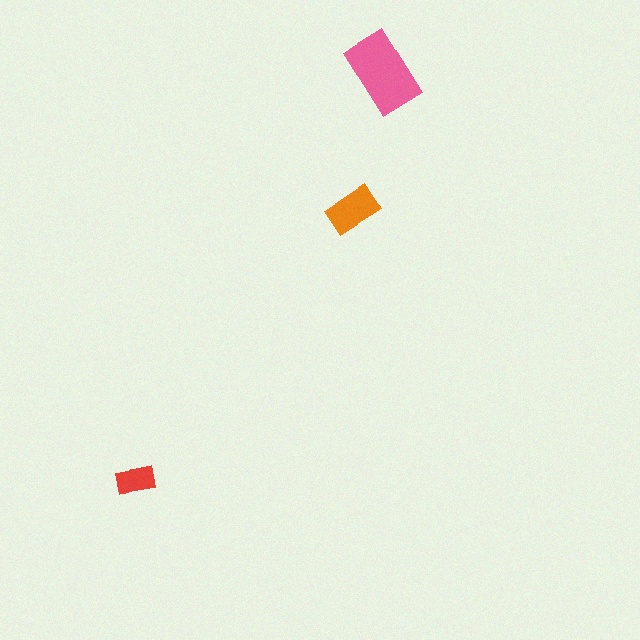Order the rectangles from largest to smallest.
the pink one, the orange one, the red one.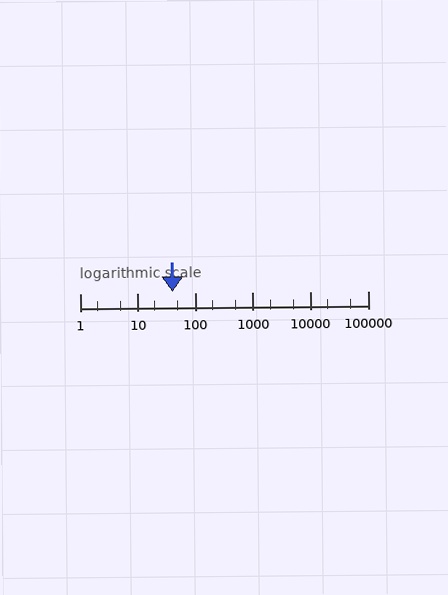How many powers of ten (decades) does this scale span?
The scale spans 5 decades, from 1 to 100000.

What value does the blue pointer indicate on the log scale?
The pointer indicates approximately 40.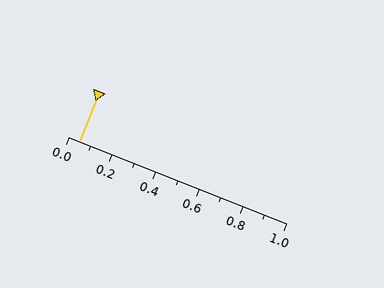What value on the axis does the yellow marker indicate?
The marker indicates approximately 0.05.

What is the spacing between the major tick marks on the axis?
The major ticks are spaced 0.2 apart.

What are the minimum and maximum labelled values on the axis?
The axis runs from 0.0 to 1.0.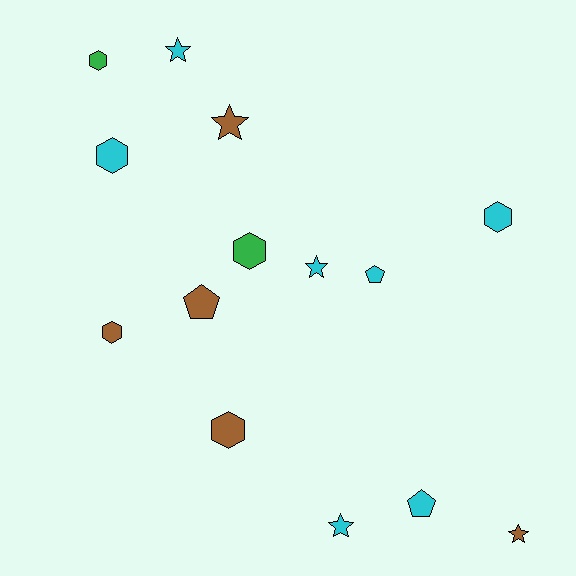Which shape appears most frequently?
Hexagon, with 6 objects.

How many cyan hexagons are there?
There are 2 cyan hexagons.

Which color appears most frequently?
Cyan, with 7 objects.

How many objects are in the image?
There are 14 objects.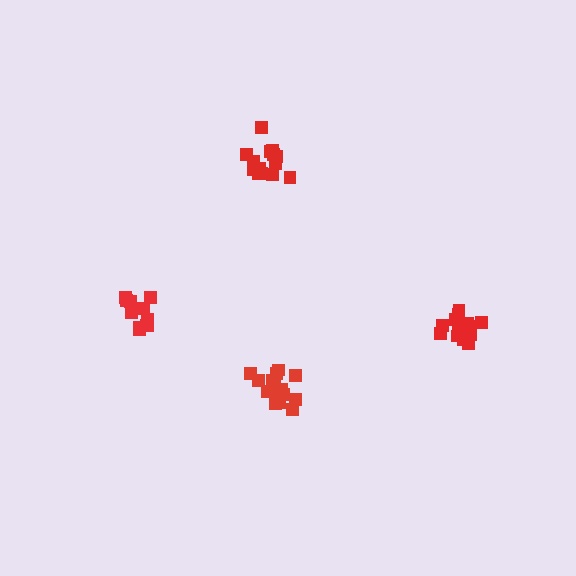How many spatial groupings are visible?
There are 4 spatial groupings.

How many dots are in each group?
Group 1: 14 dots, Group 2: 11 dots, Group 3: 16 dots, Group 4: 15 dots (56 total).